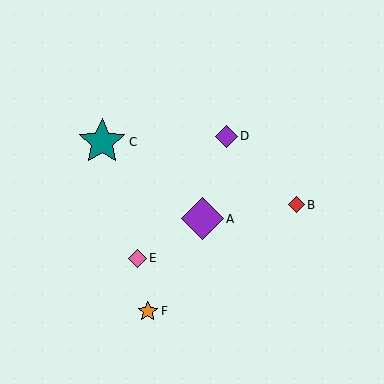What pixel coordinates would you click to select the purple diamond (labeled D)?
Click at (226, 136) to select the purple diamond D.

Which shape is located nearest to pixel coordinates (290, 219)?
The red diamond (labeled B) at (296, 205) is nearest to that location.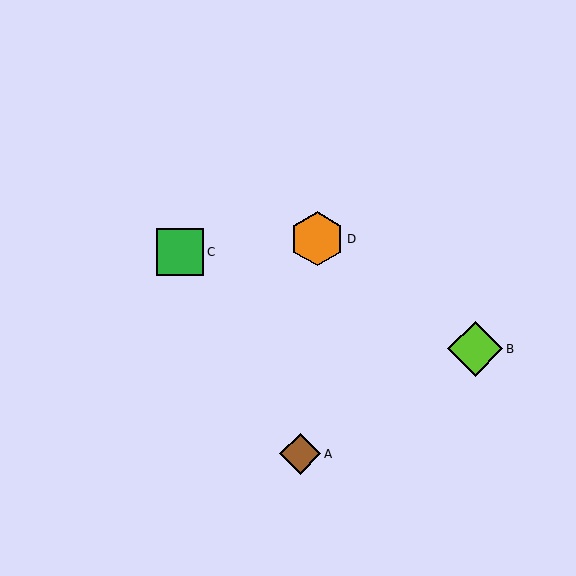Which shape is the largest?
The lime diamond (labeled B) is the largest.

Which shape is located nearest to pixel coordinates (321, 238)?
The orange hexagon (labeled D) at (317, 239) is nearest to that location.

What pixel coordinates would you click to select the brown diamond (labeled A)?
Click at (300, 454) to select the brown diamond A.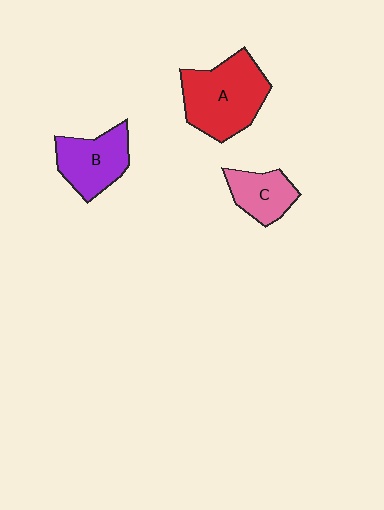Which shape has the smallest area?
Shape C (pink).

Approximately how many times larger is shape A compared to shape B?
Approximately 1.4 times.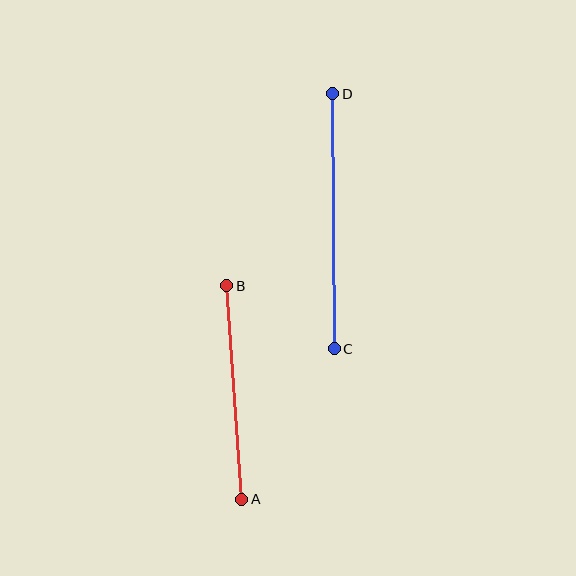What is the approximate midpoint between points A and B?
The midpoint is at approximately (234, 392) pixels.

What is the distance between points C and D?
The distance is approximately 255 pixels.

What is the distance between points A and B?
The distance is approximately 214 pixels.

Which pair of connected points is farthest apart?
Points C and D are farthest apart.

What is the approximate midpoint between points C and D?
The midpoint is at approximately (334, 221) pixels.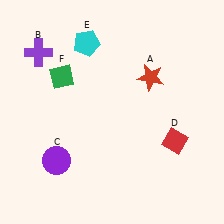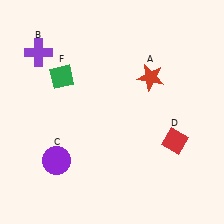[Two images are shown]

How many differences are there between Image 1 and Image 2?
There is 1 difference between the two images.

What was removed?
The cyan pentagon (E) was removed in Image 2.